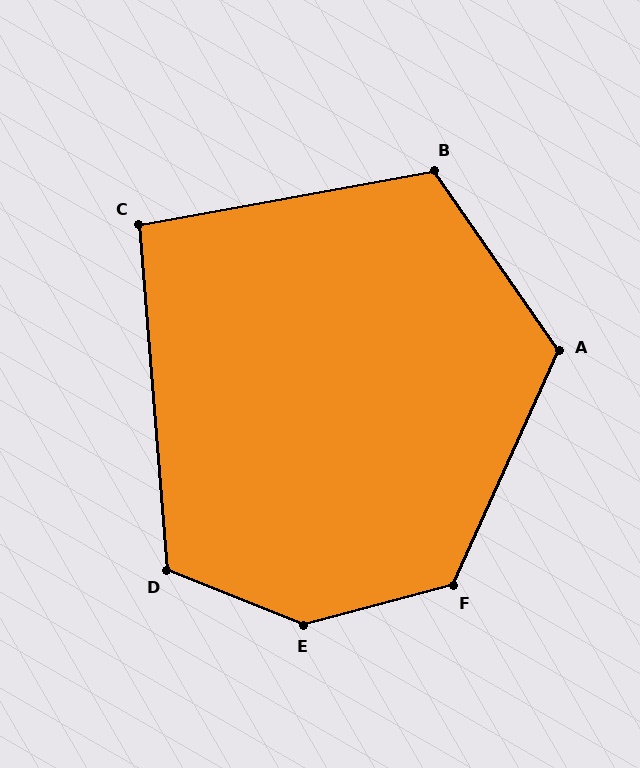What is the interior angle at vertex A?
Approximately 121 degrees (obtuse).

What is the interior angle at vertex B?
Approximately 115 degrees (obtuse).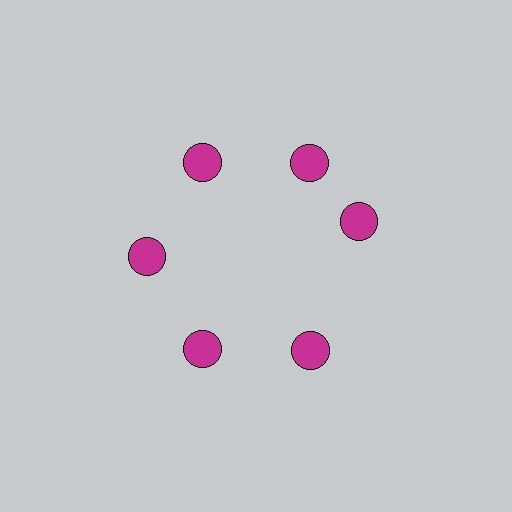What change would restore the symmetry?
The symmetry would be restored by rotating it back into even spacing with its neighbors so that all 6 circles sit at equal angles and equal distance from the center.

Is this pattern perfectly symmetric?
No. The 6 magenta circles are arranged in a ring, but one element near the 3 o'clock position is rotated out of alignment along the ring, breaking the 6-fold rotational symmetry.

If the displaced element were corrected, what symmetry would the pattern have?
It would have 6-fold rotational symmetry — the pattern would map onto itself every 60 degrees.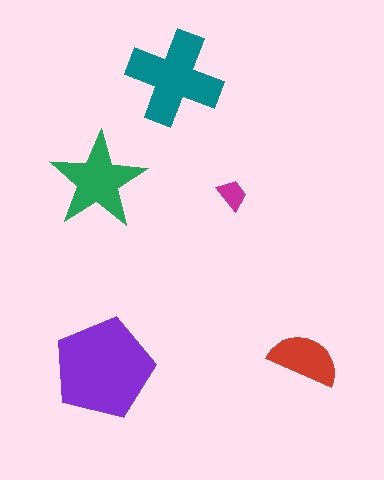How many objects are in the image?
There are 5 objects in the image.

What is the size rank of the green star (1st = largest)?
3rd.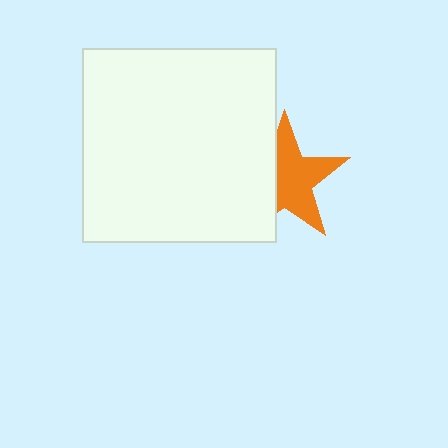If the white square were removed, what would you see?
You would see the complete orange star.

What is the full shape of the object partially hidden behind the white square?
The partially hidden object is an orange star.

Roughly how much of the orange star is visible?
About half of it is visible (roughly 62%).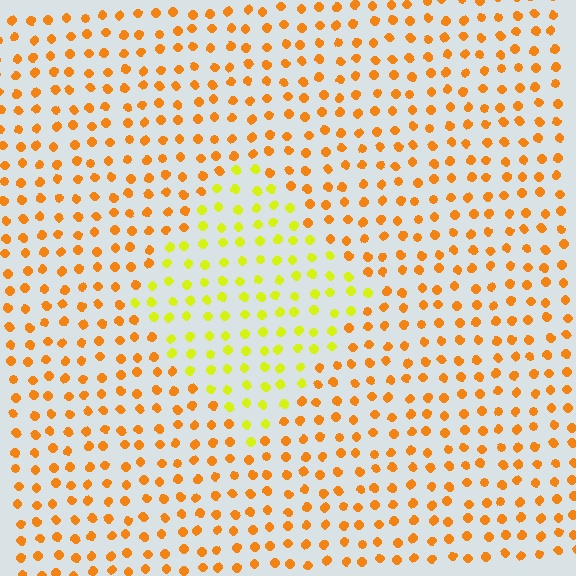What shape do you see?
I see a diamond.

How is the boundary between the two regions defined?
The boundary is defined purely by a slight shift in hue (about 38 degrees). Spacing, size, and orientation are identical on both sides.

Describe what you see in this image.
The image is filled with small orange elements in a uniform arrangement. A diamond-shaped region is visible where the elements are tinted to a slightly different hue, forming a subtle color boundary.